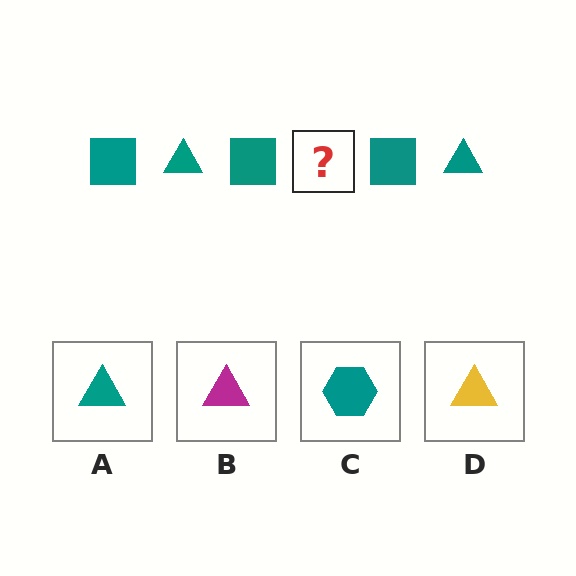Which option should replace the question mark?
Option A.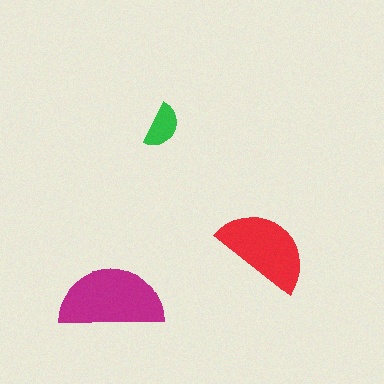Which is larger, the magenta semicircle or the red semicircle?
The magenta one.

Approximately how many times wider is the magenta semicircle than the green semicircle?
About 2.5 times wider.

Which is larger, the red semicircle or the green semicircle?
The red one.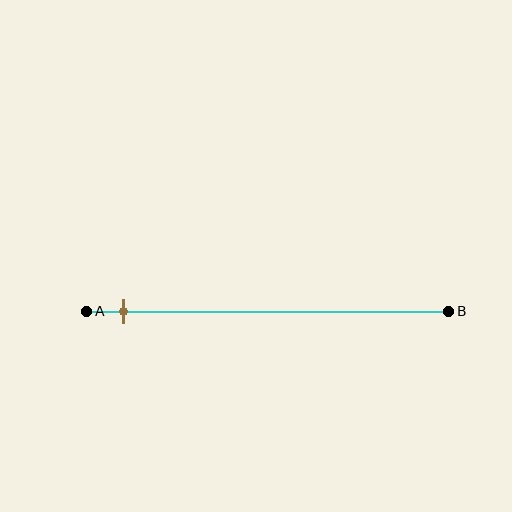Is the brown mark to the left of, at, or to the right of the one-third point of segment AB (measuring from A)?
The brown mark is to the left of the one-third point of segment AB.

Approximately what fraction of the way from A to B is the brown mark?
The brown mark is approximately 10% of the way from A to B.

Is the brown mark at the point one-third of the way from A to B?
No, the mark is at about 10% from A, not at the 33% one-third point.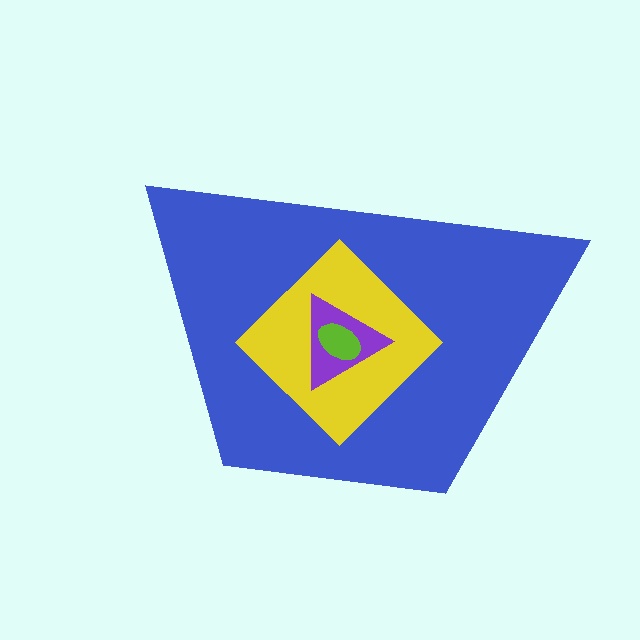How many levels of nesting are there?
4.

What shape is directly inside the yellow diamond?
The purple triangle.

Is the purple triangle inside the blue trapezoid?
Yes.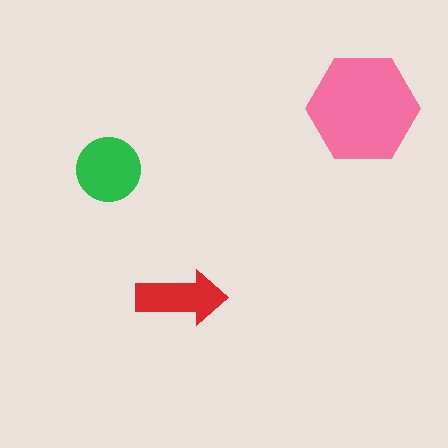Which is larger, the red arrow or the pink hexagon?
The pink hexagon.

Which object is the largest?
The pink hexagon.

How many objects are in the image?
There are 3 objects in the image.